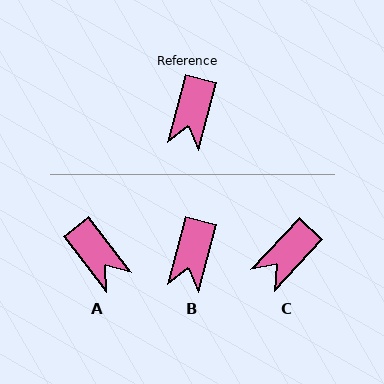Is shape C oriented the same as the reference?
No, it is off by about 29 degrees.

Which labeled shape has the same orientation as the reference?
B.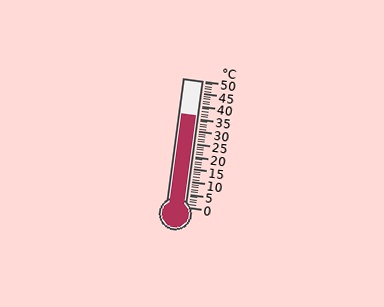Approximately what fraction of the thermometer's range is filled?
The thermometer is filled to approximately 70% of its range.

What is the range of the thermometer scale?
The thermometer scale ranges from 0°C to 50°C.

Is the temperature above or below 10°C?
The temperature is above 10°C.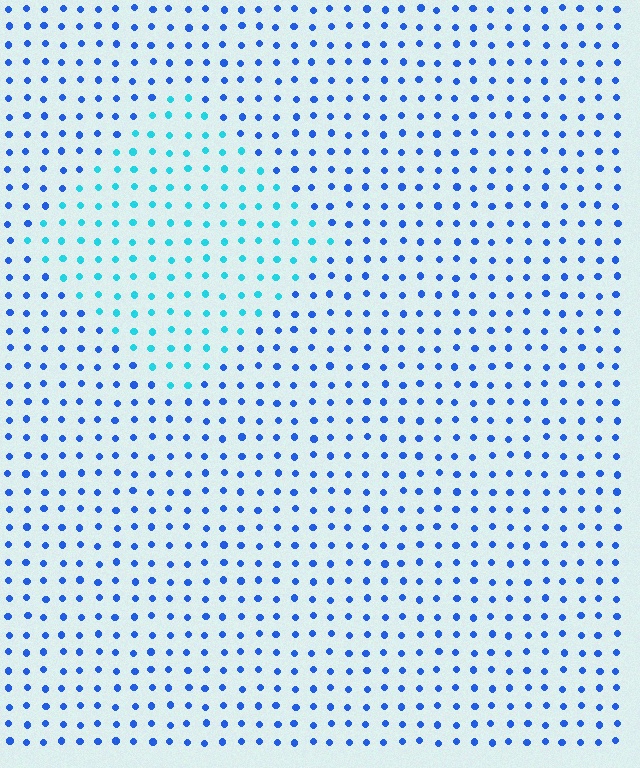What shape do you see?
I see a diamond.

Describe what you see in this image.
The image is filled with small blue elements in a uniform arrangement. A diamond-shaped region is visible where the elements are tinted to a slightly different hue, forming a subtle color boundary.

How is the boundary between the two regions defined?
The boundary is defined purely by a slight shift in hue (about 38 degrees). Spacing, size, and orientation are identical on both sides.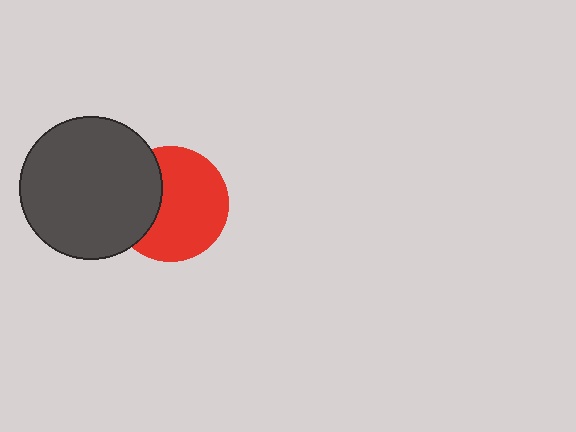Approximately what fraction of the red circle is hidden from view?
Roughly 33% of the red circle is hidden behind the dark gray circle.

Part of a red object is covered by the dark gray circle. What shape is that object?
It is a circle.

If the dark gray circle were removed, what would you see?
You would see the complete red circle.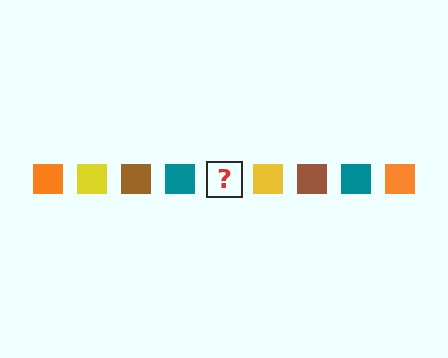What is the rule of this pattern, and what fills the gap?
The rule is that the pattern cycles through orange, yellow, brown, teal squares. The gap should be filled with an orange square.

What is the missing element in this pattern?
The missing element is an orange square.